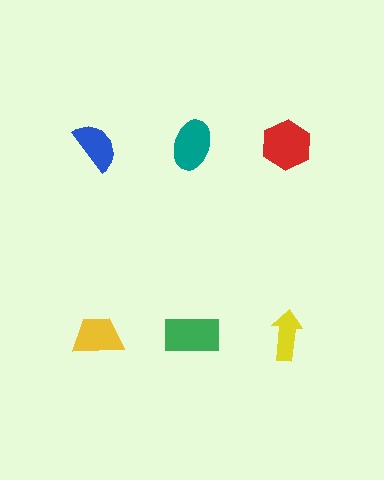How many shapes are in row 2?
3 shapes.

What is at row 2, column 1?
A yellow trapezoid.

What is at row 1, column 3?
A red hexagon.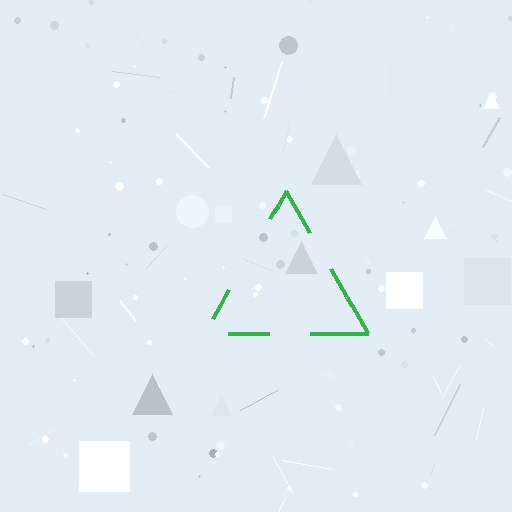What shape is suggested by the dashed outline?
The dashed outline suggests a triangle.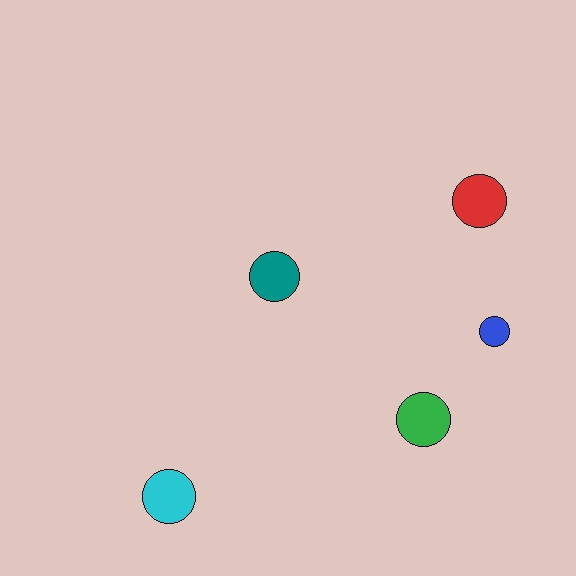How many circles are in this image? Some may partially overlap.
There are 5 circles.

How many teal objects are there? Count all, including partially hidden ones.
There is 1 teal object.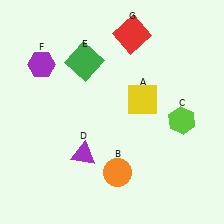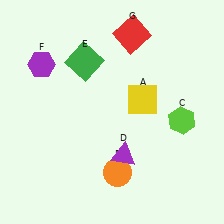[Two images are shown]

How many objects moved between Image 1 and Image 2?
1 object moved between the two images.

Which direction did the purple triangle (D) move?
The purple triangle (D) moved right.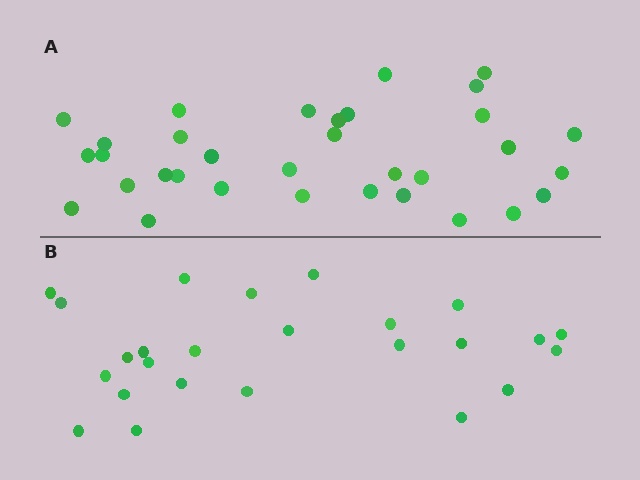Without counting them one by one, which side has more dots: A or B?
Region A (the top region) has more dots.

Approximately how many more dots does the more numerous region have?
Region A has roughly 8 or so more dots than region B.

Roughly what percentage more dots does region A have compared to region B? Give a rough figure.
About 30% more.